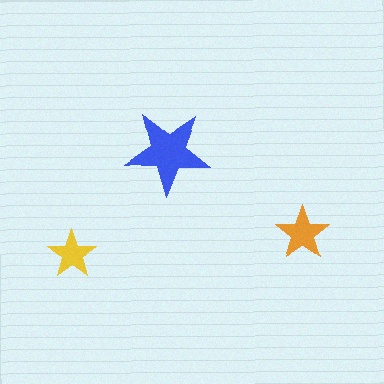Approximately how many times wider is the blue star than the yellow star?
About 2 times wider.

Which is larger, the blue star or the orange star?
The blue one.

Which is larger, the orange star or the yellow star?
The orange one.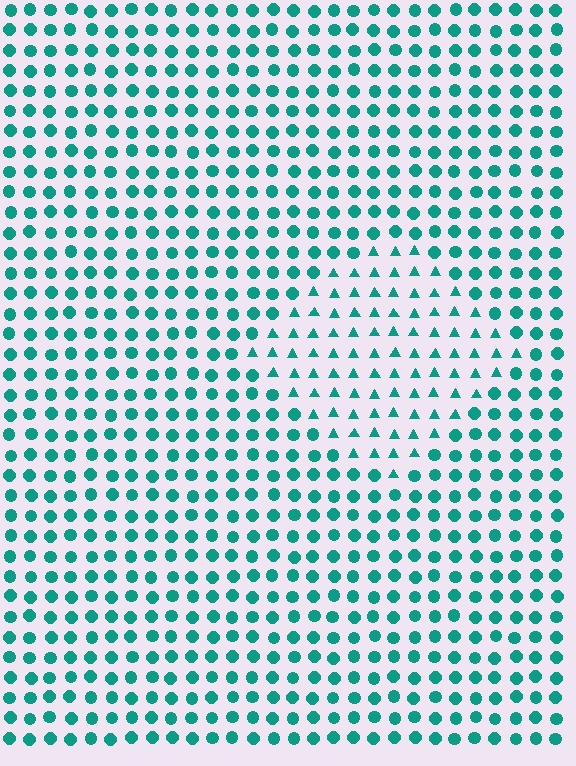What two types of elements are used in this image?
The image uses triangles inside the diamond region and circles outside it.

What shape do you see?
I see a diamond.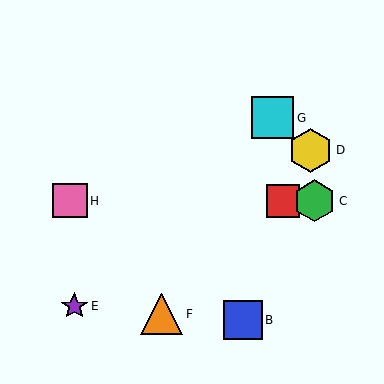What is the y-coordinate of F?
Object F is at y≈314.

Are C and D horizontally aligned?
No, C is at y≈201 and D is at y≈150.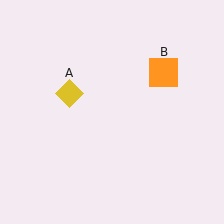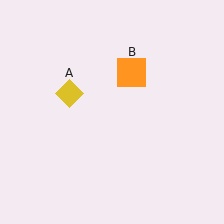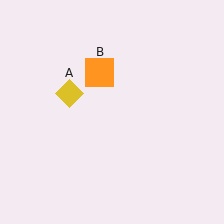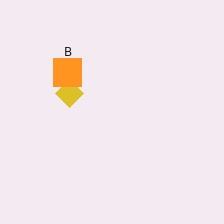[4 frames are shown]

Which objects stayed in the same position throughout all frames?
Yellow diamond (object A) remained stationary.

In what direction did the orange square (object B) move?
The orange square (object B) moved left.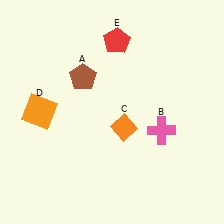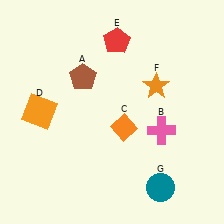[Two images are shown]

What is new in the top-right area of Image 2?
An orange star (F) was added in the top-right area of Image 2.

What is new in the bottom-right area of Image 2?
A teal circle (G) was added in the bottom-right area of Image 2.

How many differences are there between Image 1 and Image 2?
There are 2 differences between the two images.